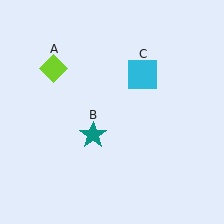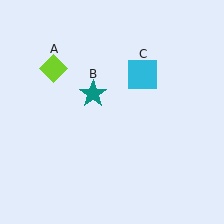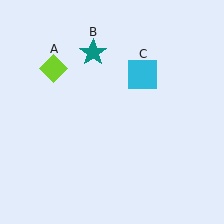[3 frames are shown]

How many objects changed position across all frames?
1 object changed position: teal star (object B).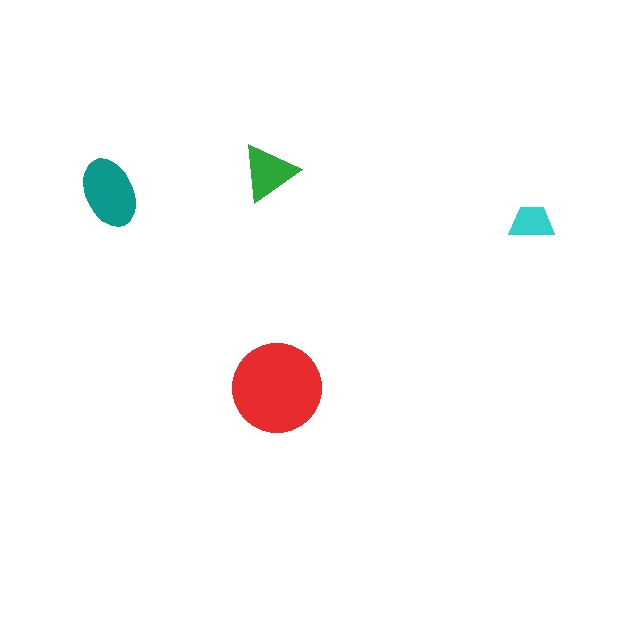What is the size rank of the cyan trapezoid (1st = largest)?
4th.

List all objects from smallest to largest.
The cyan trapezoid, the green triangle, the teal ellipse, the red circle.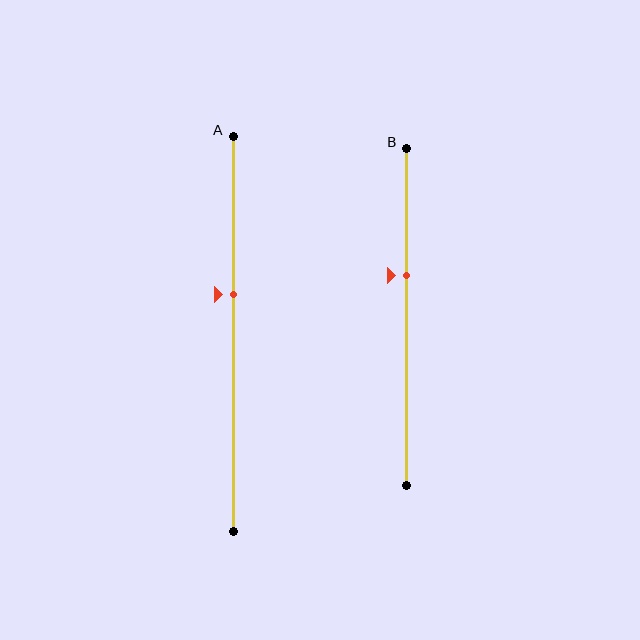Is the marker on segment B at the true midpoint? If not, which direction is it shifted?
No, the marker on segment B is shifted upward by about 12% of the segment length.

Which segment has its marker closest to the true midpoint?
Segment A has its marker closest to the true midpoint.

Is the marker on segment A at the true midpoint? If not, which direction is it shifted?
No, the marker on segment A is shifted upward by about 10% of the segment length.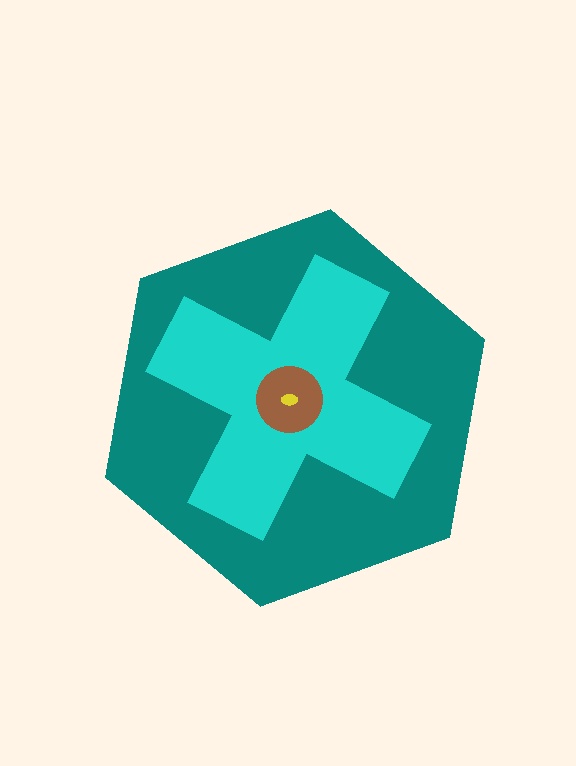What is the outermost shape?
The teal hexagon.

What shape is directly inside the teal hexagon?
The cyan cross.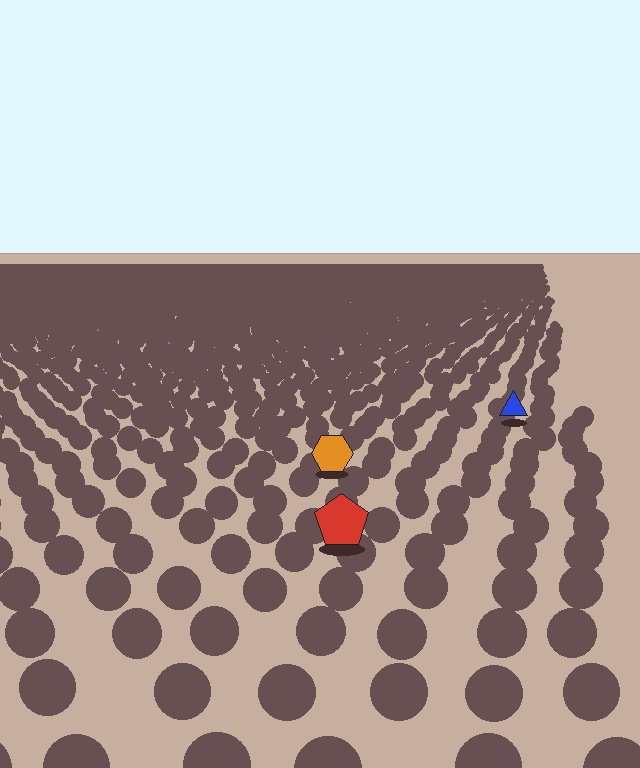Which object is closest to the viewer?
The red pentagon is closest. The texture marks near it are larger and more spread out.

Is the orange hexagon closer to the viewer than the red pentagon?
No. The red pentagon is closer — you can tell from the texture gradient: the ground texture is coarser near it.